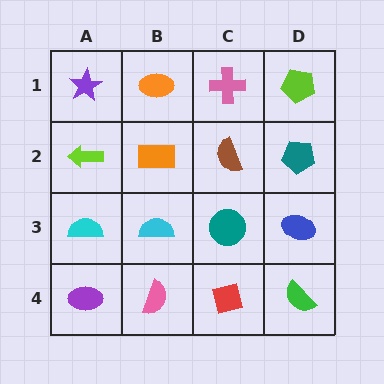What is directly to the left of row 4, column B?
A purple ellipse.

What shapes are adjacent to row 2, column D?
A lime pentagon (row 1, column D), a blue ellipse (row 3, column D), a brown semicircle (row 2, column C).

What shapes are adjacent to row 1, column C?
A brown semicircle (row 2, column C), an orange ellipse (row 1, column B), a lime pentagon (row 1, column D).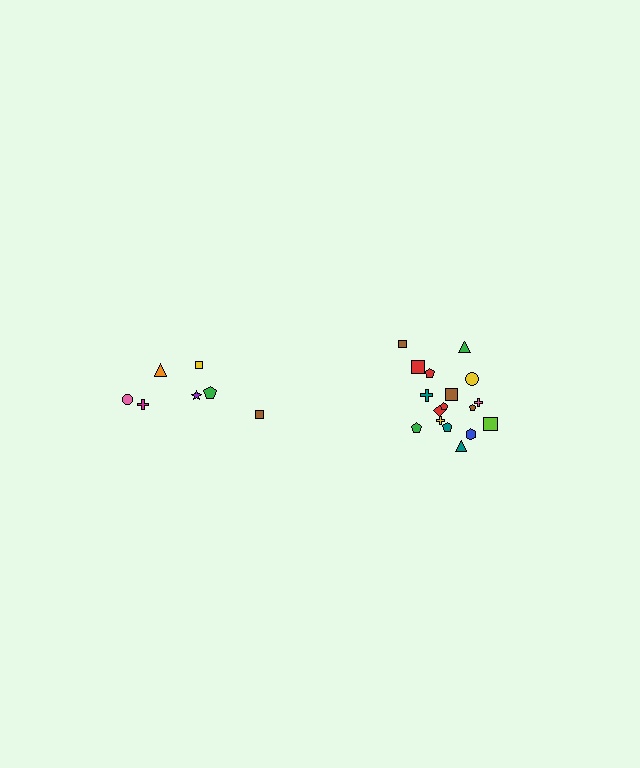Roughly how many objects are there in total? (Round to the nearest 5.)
Roughly 25 objects in total.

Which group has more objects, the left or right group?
The right group.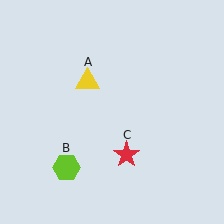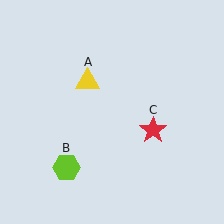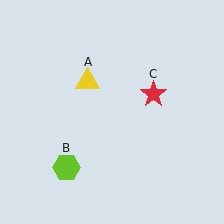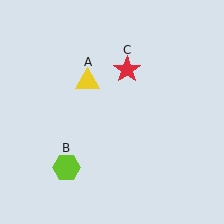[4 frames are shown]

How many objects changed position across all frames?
1 object changed position: red star (object C).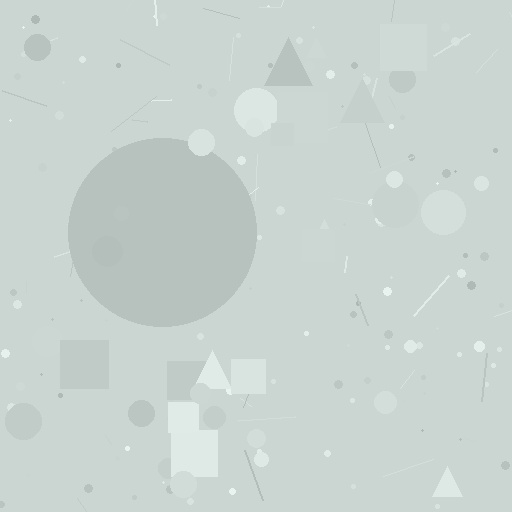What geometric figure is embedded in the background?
A circle is embedded in the background.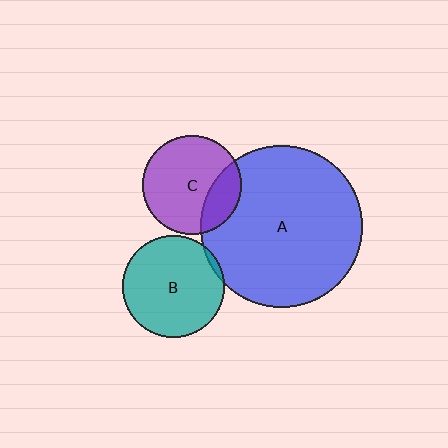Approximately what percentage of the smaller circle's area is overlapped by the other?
Approximately 25%.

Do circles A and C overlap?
Yes.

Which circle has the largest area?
Circle A (blue).